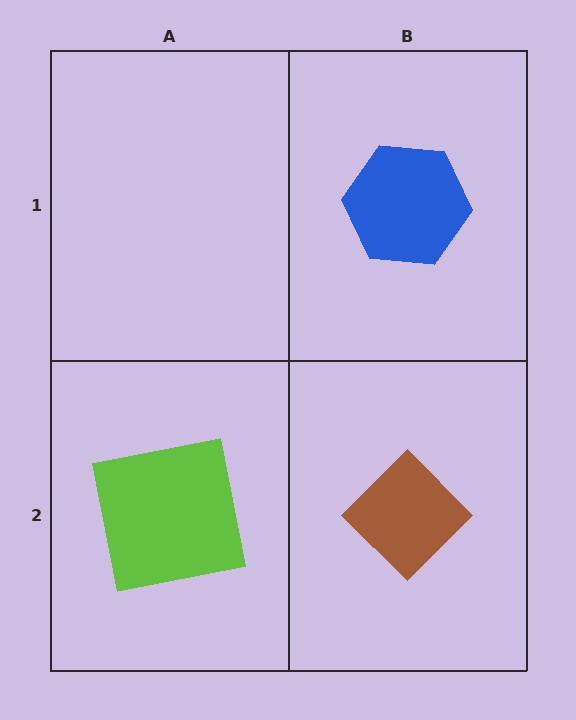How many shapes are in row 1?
1 shape.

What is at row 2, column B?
A brown diamond.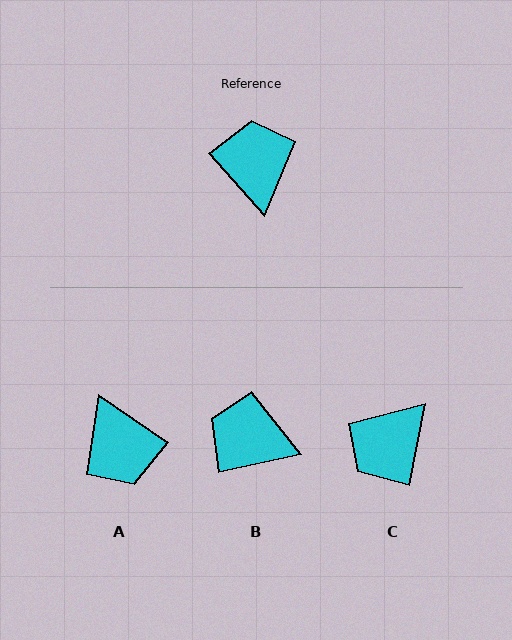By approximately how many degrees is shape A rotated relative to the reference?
Approximately 166 degrees clockwise.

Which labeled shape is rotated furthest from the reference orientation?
A, about 166 degrees away.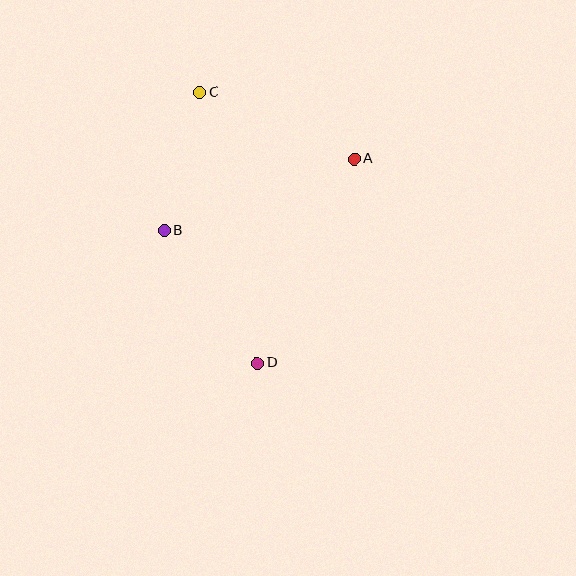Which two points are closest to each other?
Points B and C are closest to each other.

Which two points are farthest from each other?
Points C and D are farthest from each other.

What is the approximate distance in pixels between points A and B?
The distance between A and B is approximately 203 pixels.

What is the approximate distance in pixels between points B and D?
The distance between B and D is approximately 162 pixels.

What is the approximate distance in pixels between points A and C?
The distance between A and C is approximately 168 pixels.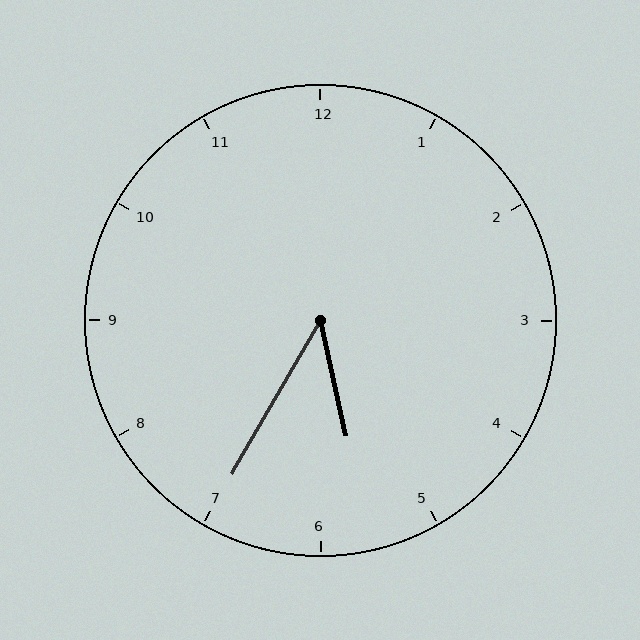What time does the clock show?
5:35.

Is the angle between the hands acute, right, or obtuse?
It is acute.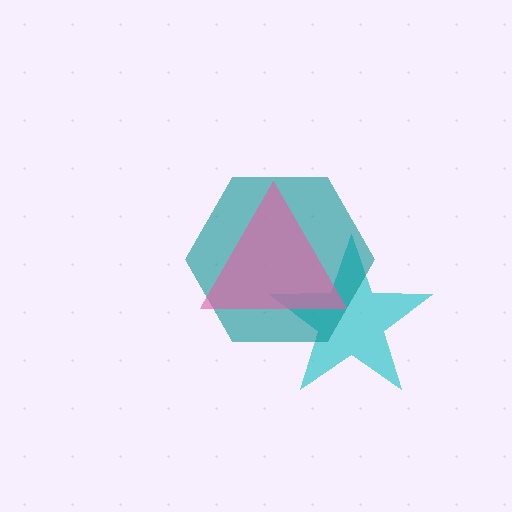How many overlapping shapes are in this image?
There are 3 overlapping shapes in the image.